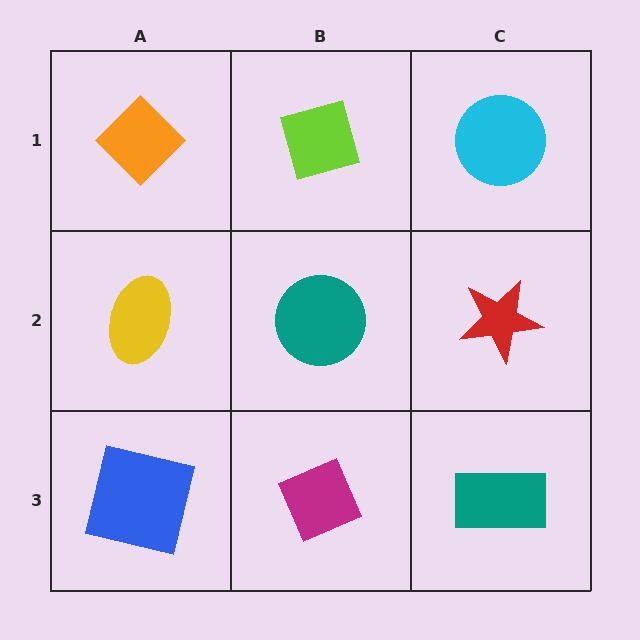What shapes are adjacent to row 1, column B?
A teal circle (row 2, column B), an orange diamond (row 1, column A), a cyan circle (row 1, column C).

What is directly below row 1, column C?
A red star.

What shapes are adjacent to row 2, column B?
A lime diamond (row 1, column B), a magenta diamond (row 3, column B), a yellow ellipse (row 2, column A), a red star (row 2, column C).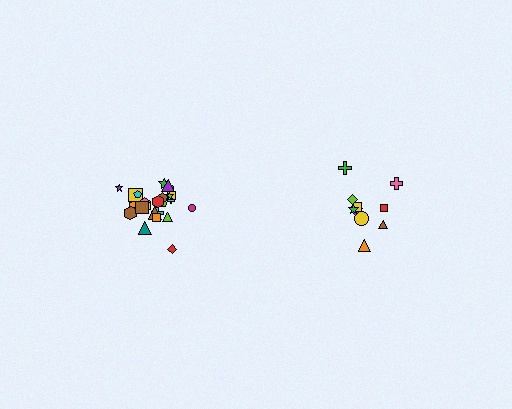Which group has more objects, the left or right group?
The left group.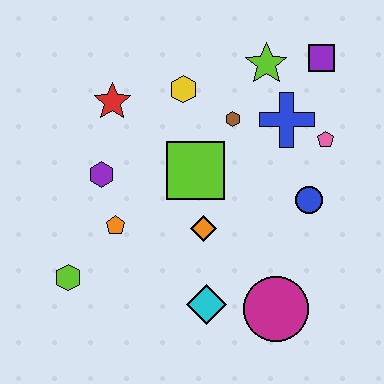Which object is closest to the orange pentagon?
The purple hexagon is closest to the orange pentagon.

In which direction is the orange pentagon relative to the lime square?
The orange pentagon is to the left of the lime square.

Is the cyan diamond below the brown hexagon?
Yes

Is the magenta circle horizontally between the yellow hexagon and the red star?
No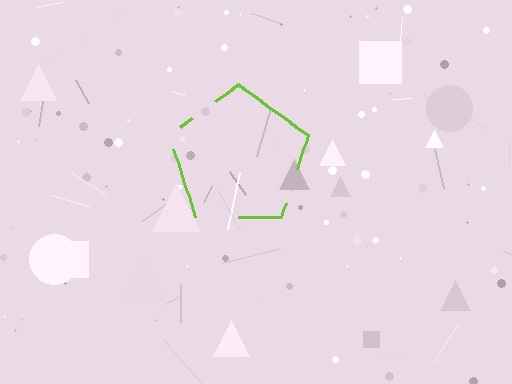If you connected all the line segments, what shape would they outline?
They would outline a pentagon.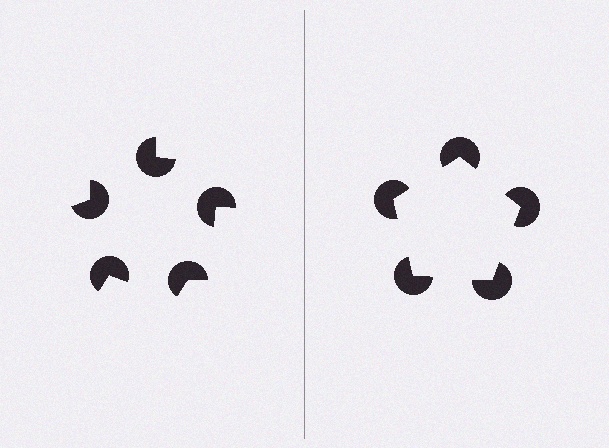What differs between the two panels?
The pac-man discs are positioned identically on both sides; only the wedge orientations differ. On the right they align to a pentagon; on the left they are misaligned.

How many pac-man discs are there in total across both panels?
10 — 5 on each side.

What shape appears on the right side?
An illusory pentagon.